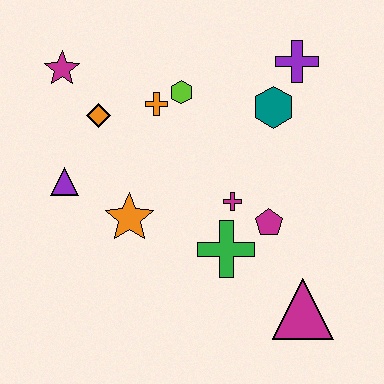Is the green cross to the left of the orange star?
No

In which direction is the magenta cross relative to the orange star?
The magenta cross is to the right of the orange star.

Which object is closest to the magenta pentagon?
The magenta cross is closest to the magenta pentagon.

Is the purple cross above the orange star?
Yes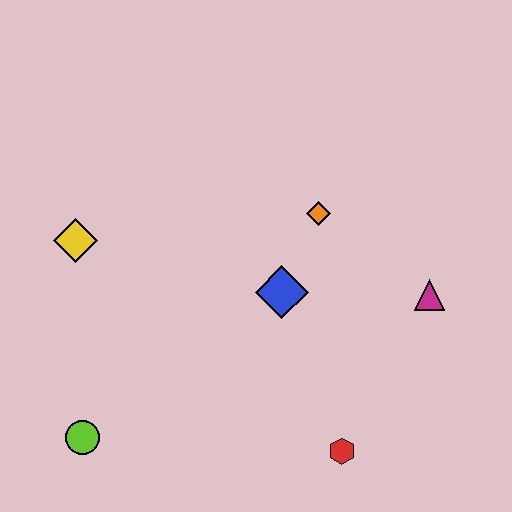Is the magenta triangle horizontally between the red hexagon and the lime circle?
No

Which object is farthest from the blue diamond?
The lime circle is farthest from the blue diamond.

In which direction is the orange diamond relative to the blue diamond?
The orange diamond is above the blue diamond.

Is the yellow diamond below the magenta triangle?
No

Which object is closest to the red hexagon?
The blue diamond is closest to the red hexagon.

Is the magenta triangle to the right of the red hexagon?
Yes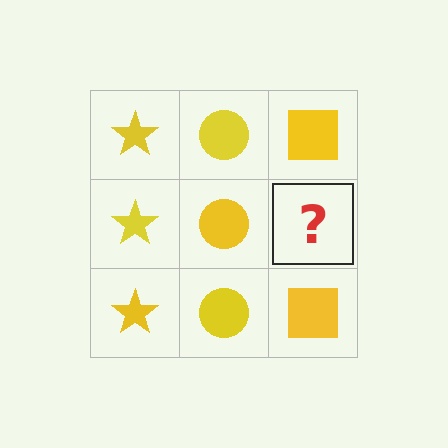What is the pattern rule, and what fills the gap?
The rule is that each column has a consistent shape. The gap should be filled with a yellow square.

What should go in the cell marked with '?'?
The missing cell should contain a yellow square.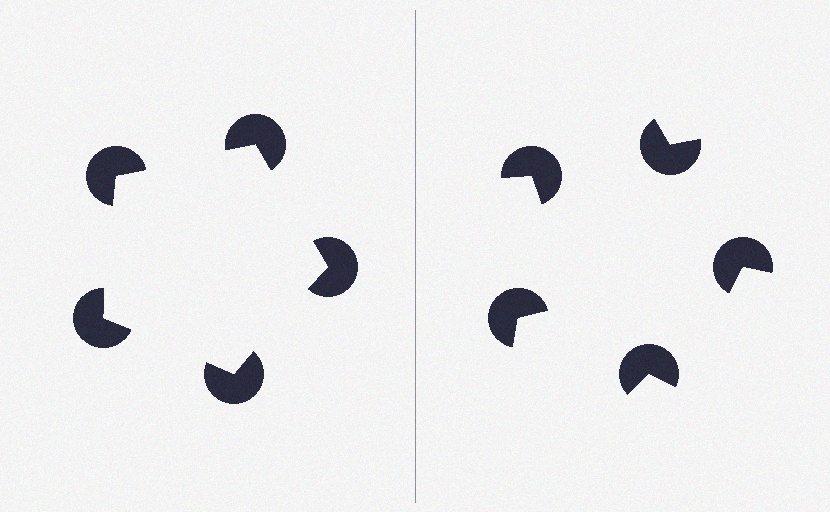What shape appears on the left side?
An illusory pentagon.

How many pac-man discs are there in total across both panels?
10 — 5 on each side.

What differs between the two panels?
The pac-man discs are positioned identically on both sides; only the wedge orientations differ. On the left they align to a pentagon; on the right they are misaligned.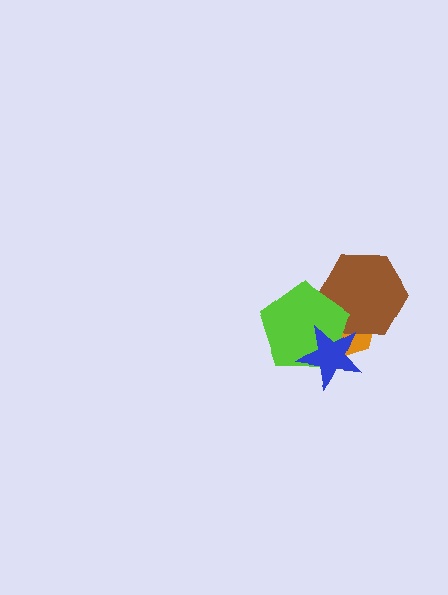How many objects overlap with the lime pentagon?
3 objects overlap with the lime pentagon.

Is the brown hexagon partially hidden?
Yes, it is partially covered by another shape.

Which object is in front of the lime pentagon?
The blue star is in front of the lime pentagon.